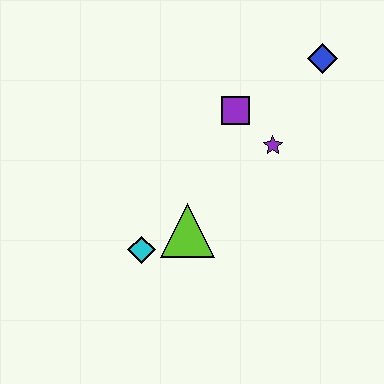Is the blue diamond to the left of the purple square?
No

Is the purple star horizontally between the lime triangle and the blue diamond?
Yes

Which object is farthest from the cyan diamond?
The blue diamond is farthest from the cyan diamond.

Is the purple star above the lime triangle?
Yes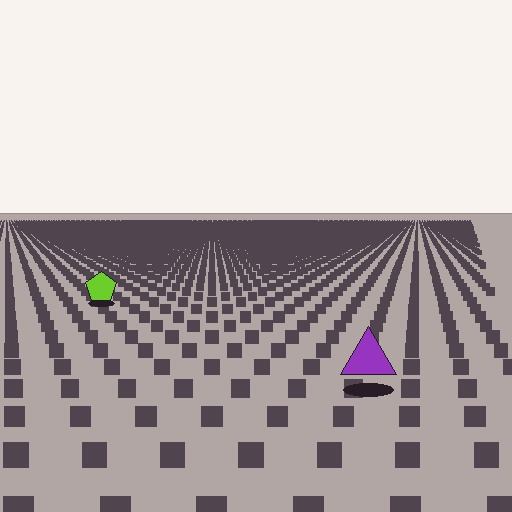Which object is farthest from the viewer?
The lime pentagon is farthest from the viewer. It appears smaller and the ground texture around it is denser.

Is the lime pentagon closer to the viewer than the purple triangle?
No. The purple triangle is closer — you can tell from the texture gradient: the ground texture is coarser near it.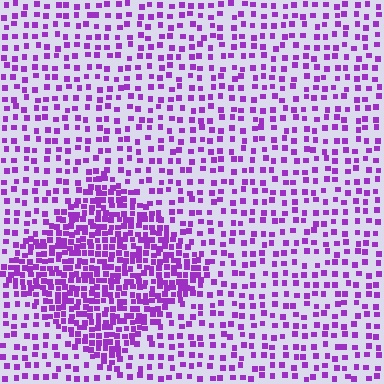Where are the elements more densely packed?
The elements are more densely packed inside the diamond boundary.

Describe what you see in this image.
The image contains small purple elements arranged at two different densities. A diamond-shaped region is visible where the elements are more densely packed than the surrounding area.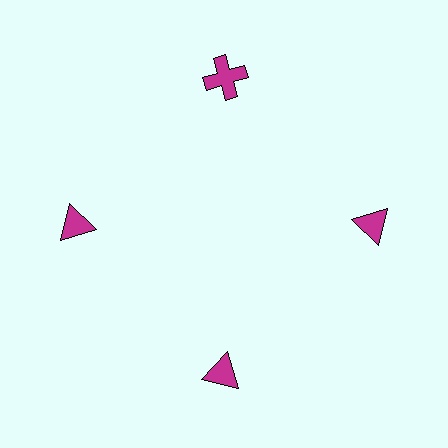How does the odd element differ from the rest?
It has a different shape: cross instead of triangle.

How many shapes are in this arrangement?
There are 4 shapes arranged in a ring pattern.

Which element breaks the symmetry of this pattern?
The magenta cross at roughly the 12 o'clock position breaks the symmetry. All other shapes are magenta triangles.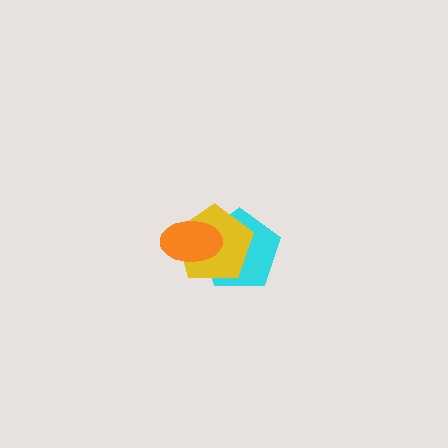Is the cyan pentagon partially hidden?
Yes, it is partially covered by another shape.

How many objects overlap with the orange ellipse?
2 objects overlap with the orange ellipse.